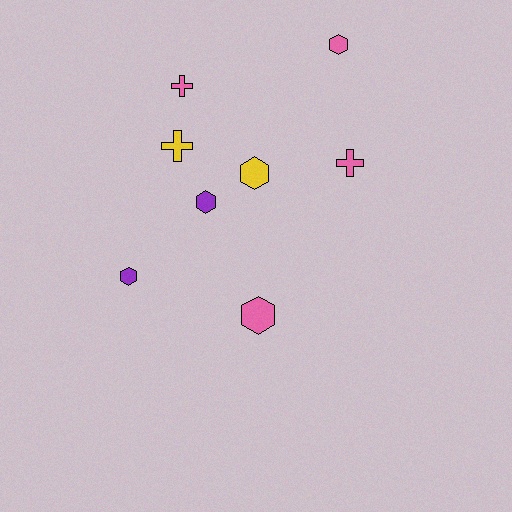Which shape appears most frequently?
Hexagon, with 5 objects.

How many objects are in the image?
There are 8 objects.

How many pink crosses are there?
There are 2 pink crosses.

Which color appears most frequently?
Pink, with 4 objects.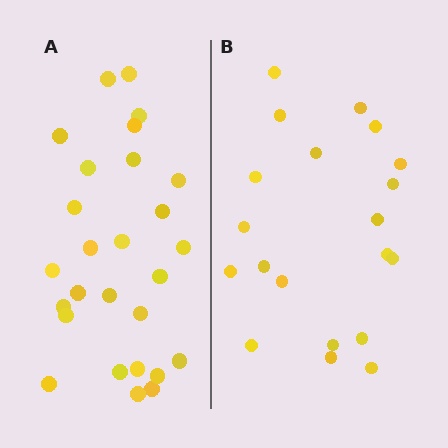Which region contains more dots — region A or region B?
Region A (the left region) has more dots.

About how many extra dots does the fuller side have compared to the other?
Region A has roughly 8 or so more dots than region B.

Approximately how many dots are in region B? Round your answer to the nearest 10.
About 20 dots.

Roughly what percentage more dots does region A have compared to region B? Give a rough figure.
About 35% more.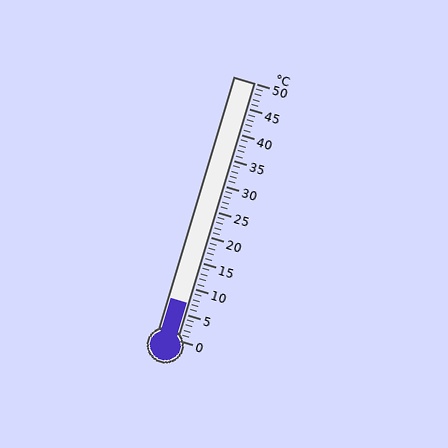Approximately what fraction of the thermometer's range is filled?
The thermometer is filled to approximately 15% of its range.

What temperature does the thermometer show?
The thermometer shows approximately 7°C.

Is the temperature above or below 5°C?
The temperature is above 5°C.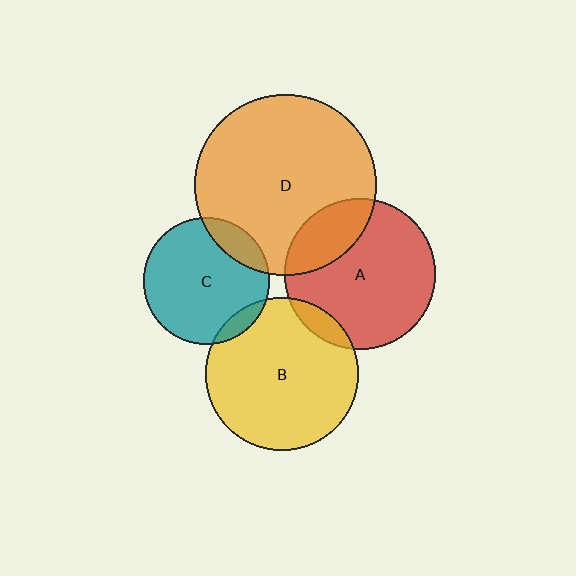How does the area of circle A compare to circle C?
Approximately 1.4 times.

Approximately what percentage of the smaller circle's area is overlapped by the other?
Approximately 10%.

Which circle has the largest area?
Circle D (orange).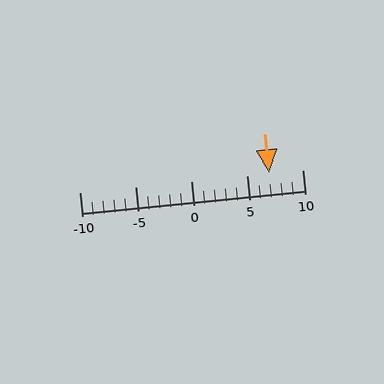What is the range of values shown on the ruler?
The ruler shows values from -10 to 10.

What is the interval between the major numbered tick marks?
The major tick marks are spaced 5 units apart.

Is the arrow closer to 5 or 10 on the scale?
The arrow is closer to 5.